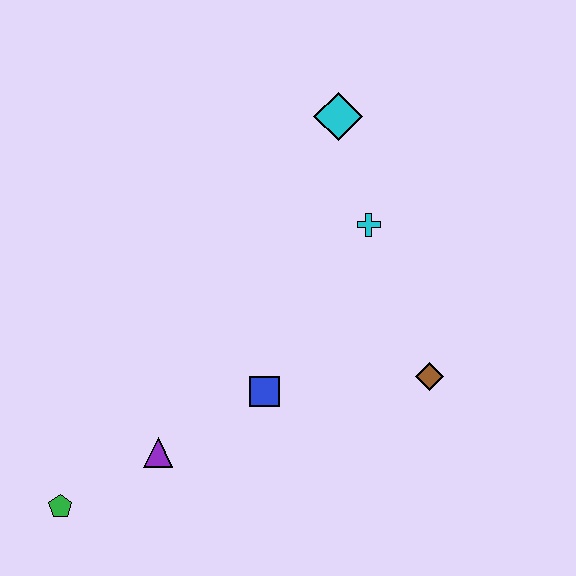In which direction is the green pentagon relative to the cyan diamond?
The green pentagon is below the cyan diamond.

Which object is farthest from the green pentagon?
The cyan diamond is farthest from the green pentagon.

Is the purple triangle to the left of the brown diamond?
Yes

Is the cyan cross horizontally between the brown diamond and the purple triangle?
Yes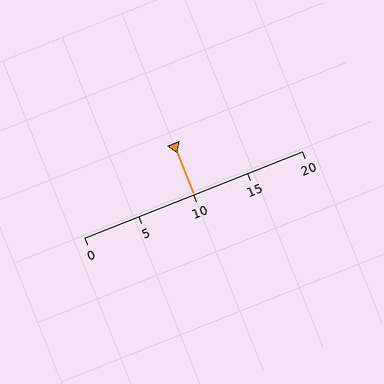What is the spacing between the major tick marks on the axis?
The major ticks are spaced 5 apart.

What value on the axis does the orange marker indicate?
The marker indicates approximately 10.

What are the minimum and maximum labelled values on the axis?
The axis runs from 0 to 20.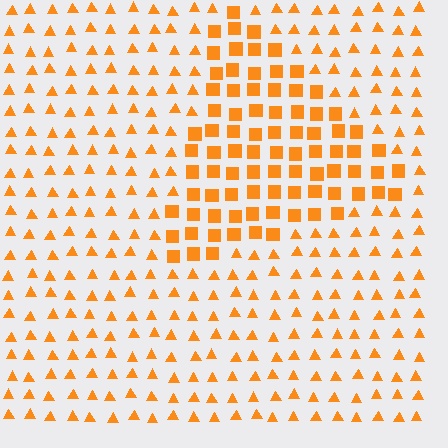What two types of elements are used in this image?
The image uses squares inside the triangle region and triangles outside it.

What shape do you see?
I see a triangle.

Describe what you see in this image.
The image is filled with small orange elements arranged in a uniform grid. A triangle-shaped region contains squares, while the surrounding area contains triangles. The boundary is defined purely by the change in element shape.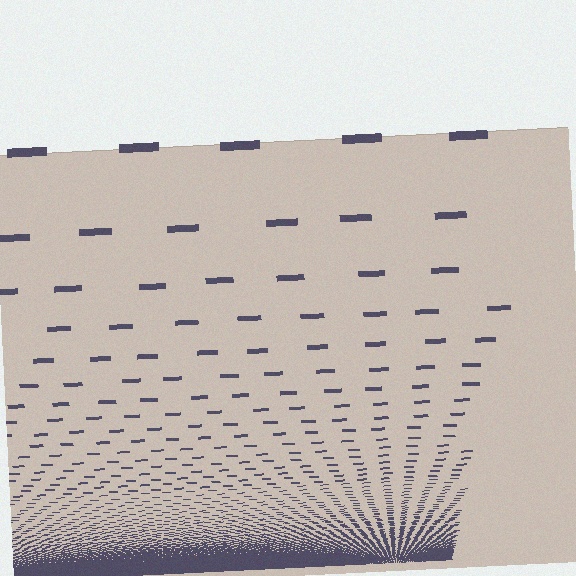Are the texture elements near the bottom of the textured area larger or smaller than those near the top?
Smaller. The gradient is inverted — elements near the bottom are smaller and denser.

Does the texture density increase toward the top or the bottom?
Density increases toward the bottom.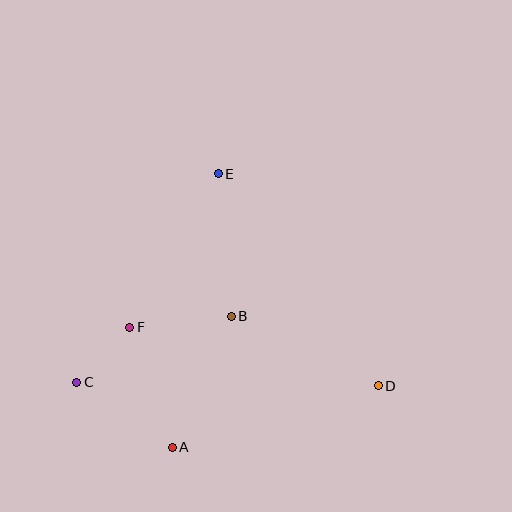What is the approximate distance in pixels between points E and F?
The distance between E and F is approximately 177 pixels.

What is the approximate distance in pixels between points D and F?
The distance between D and F is approximately 255 pixels.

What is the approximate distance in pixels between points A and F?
The distance between A and F is approximately 127 pixels.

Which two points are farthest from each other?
Points C and D are farthest from each other.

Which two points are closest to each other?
Points C and F are closest to each other.